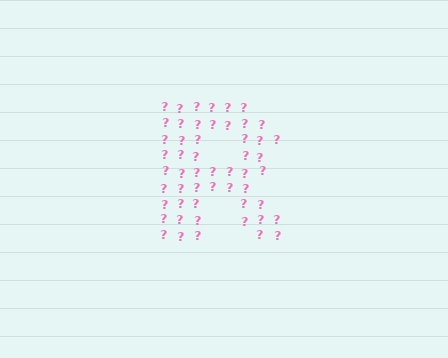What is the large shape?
The large shape is the letter R.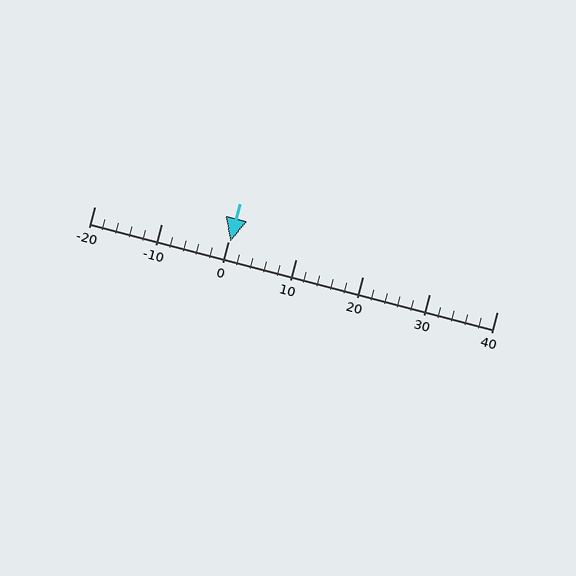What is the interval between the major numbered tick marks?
The major tick marks are spaced 10 units apart.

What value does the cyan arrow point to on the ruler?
The cyan arrow points to approximately 0.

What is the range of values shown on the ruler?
The ruler shows values from -20 to 40.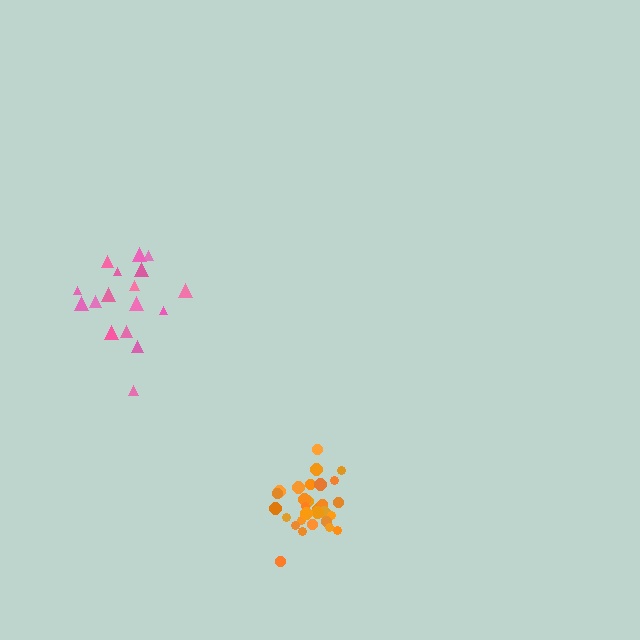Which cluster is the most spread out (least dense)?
Pink.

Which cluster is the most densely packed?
Orange.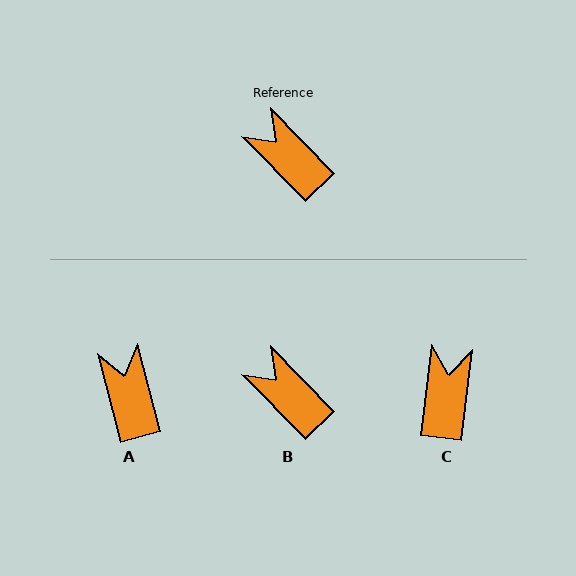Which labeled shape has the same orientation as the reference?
B.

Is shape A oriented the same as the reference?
No, it is off by about 30 degrees.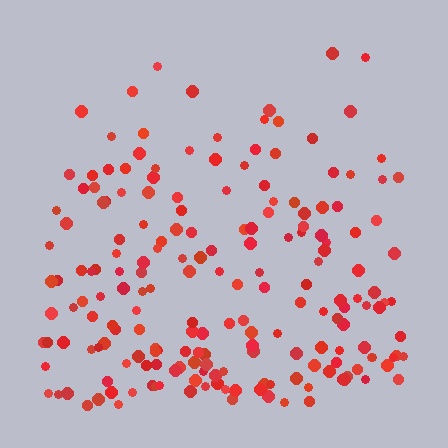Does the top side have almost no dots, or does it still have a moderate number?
Still a moderate number, just noticeably fewer than the bottom.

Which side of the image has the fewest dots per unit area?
The top.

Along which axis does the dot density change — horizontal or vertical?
Vertical.